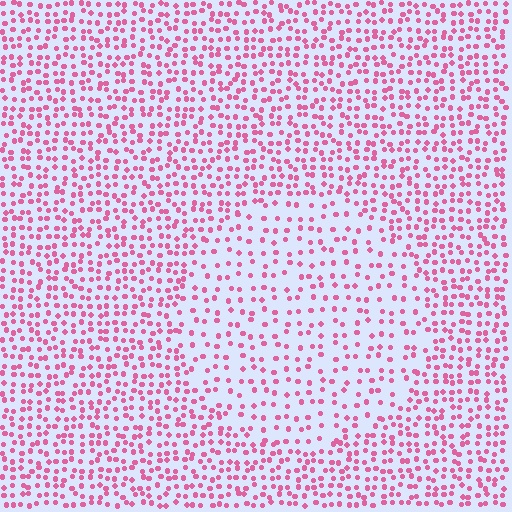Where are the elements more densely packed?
The elements are more densely packed outside the circle boundary.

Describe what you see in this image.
The image contains small pink elements arranged at two different densities. A circle-shaped region is visible where the elements are less densely packed than the surrounding area.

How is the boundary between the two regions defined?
The boundary is defined by a change in element density (approximately 1.9x ratio). All elements are the same color, size, and shape.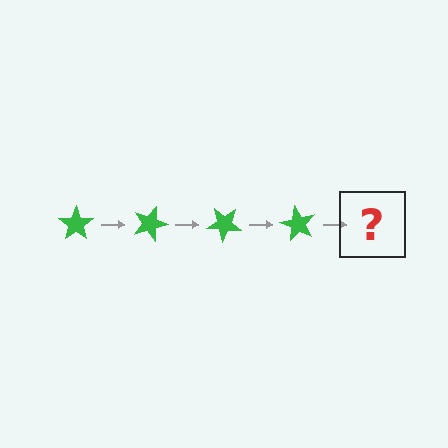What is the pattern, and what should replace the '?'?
The pattern is that the star rotates 20 degrees each step. The '?' should be a green star rotated 80 degrees.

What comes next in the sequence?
The next element should be a green star rotated 80 degrees.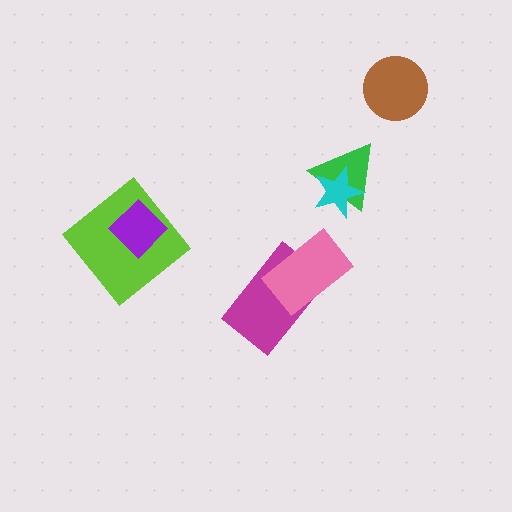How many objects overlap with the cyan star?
1 object overlaps with the cyan star.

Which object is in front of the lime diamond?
The purple diamond is in front of the lime diamond.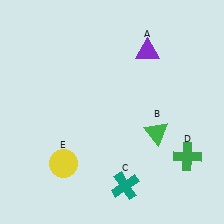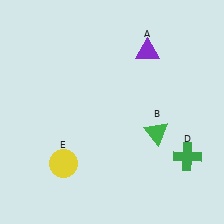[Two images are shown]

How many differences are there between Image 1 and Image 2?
There is 1 difference between the two images.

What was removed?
The teal cross (C) was removed in Image 2.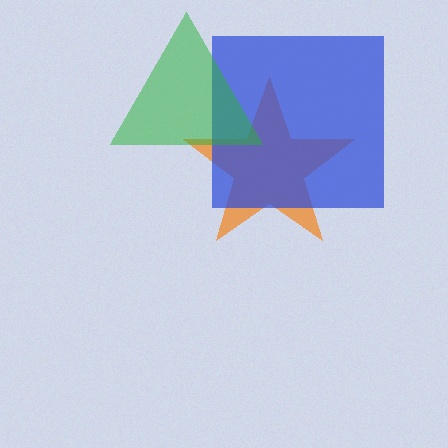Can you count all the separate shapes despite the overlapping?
Yes, there are 3 separate shapes.